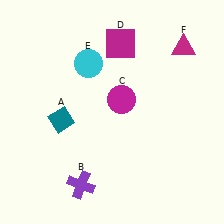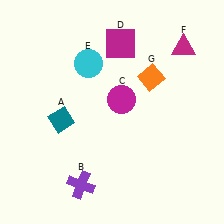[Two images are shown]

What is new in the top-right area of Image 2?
An orange diamond (G) was added in the top-right area of Image 2.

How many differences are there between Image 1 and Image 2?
There is 1 difference between the two images.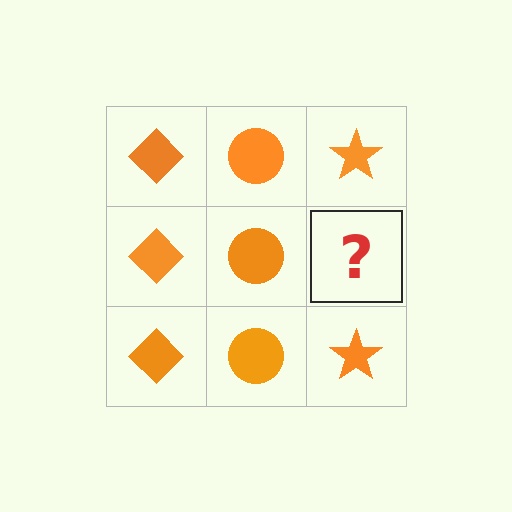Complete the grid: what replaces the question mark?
The question mark should be replaced with an orange star.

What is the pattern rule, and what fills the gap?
The rule is that each column has a consistent shape. The gap should be filled with an orange star.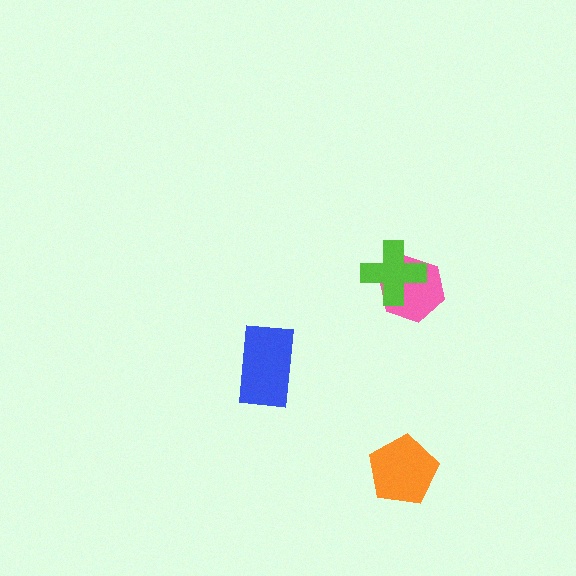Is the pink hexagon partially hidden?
Yes, it is partially covered by another shape.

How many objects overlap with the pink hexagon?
1 object overlaps with the pink hexagon.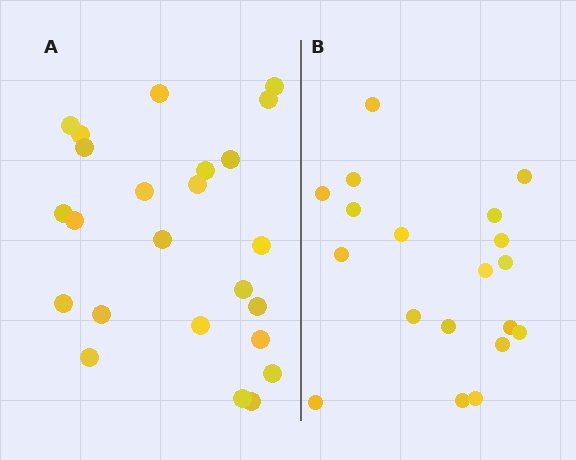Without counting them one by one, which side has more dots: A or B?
Region A (the left region) has more dots.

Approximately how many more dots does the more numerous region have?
Region A has about 5 more dots than region B.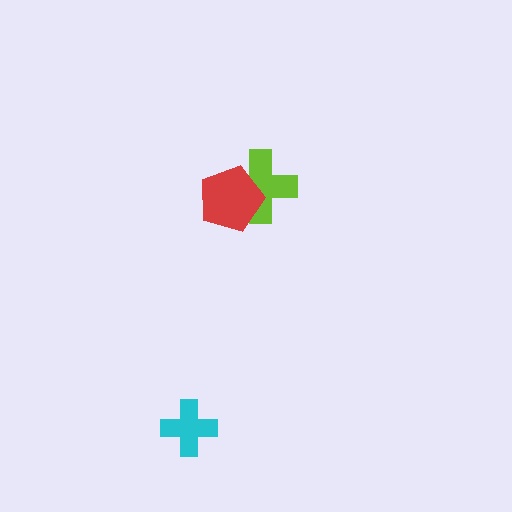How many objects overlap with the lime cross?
1 object overlaps with the lime cross.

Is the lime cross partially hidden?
Yes, it is partially covered by another shape.